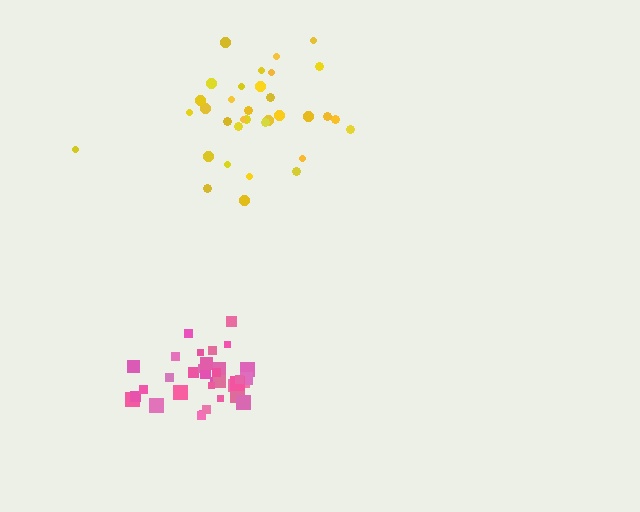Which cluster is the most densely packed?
Pink.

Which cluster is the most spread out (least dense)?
Yellow.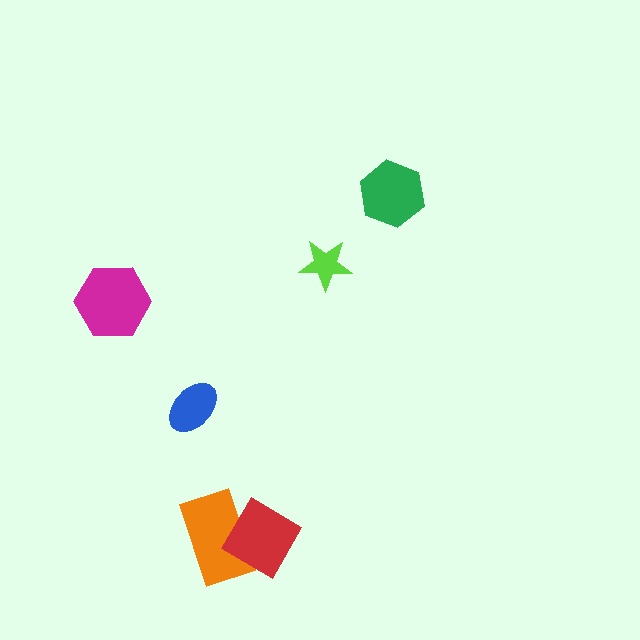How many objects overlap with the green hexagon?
0 objects overlap with the green hexagon.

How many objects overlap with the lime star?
0 objects overlap with the lime star.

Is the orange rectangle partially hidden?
Yes, it is partially covered by another shape.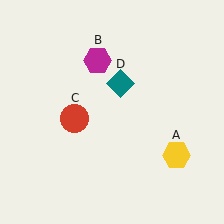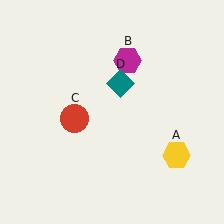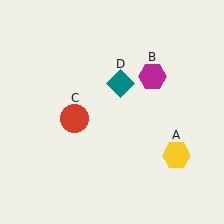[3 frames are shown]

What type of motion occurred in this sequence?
The magenta hexagon (object B) rotated clockwise around the center of the scene.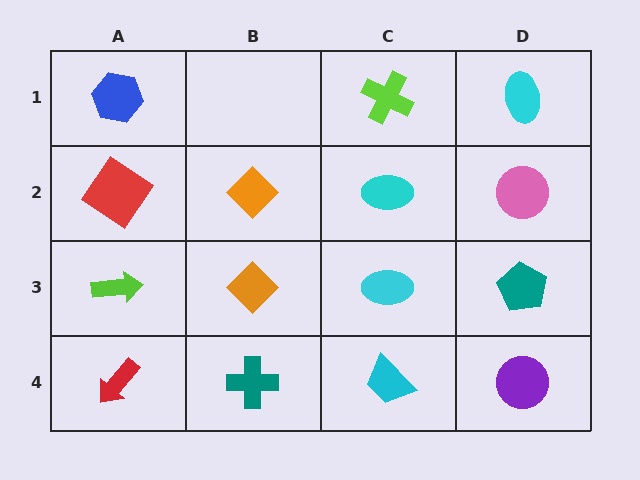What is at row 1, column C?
A lime cross.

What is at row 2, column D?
A pink circle.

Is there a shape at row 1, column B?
No, that cell is empty.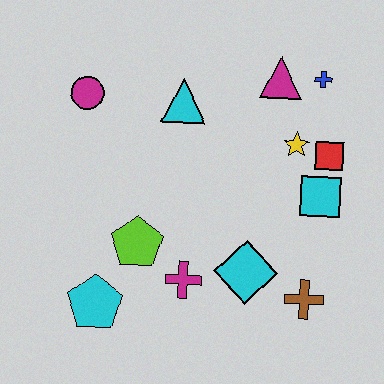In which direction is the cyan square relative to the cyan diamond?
The cyan square is above the cyan diamond.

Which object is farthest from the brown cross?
The magenta circle is farthest from the brown cross.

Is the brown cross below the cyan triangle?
Yes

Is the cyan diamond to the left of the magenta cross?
No